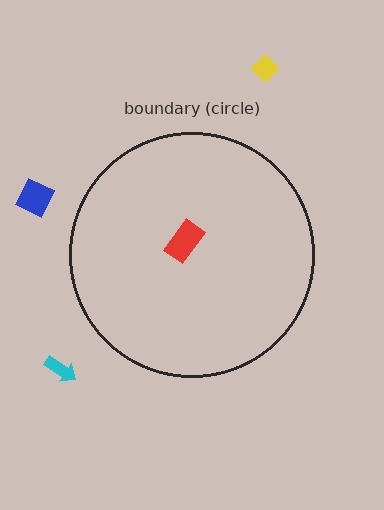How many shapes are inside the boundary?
1 inside, 3 outside.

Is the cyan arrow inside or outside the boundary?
Outside.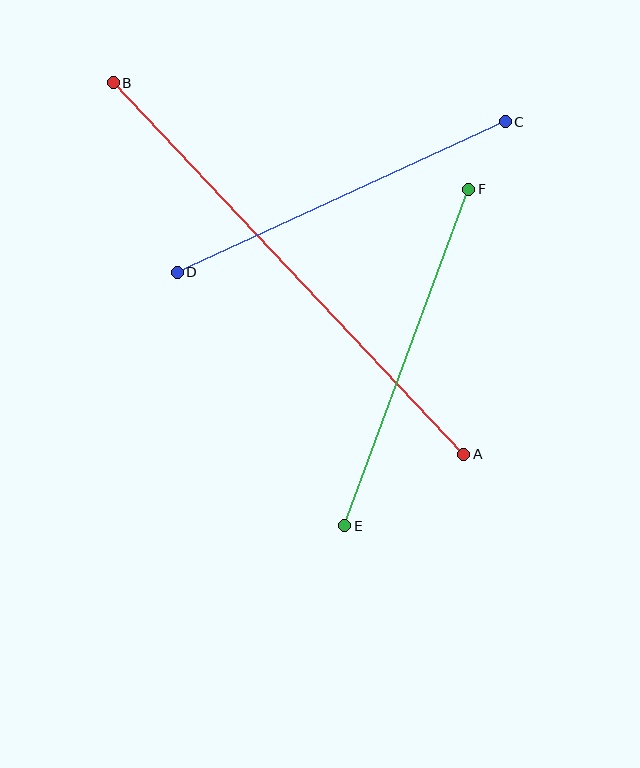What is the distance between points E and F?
The distance is approximately 358 pixels.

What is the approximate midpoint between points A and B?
The midpoint is at approximately (289, 268) pixels.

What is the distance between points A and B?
The distance is approximately 511 pixels.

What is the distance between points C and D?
The distance is approximately 361 pixels.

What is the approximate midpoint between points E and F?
The midpoint is at approximately (407, 357) pixels.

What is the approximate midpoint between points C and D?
The midpoint is at approximately (341, 197) pixels.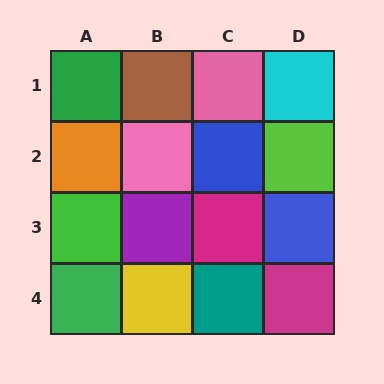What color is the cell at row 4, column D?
Magenta.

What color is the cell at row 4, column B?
Yellow.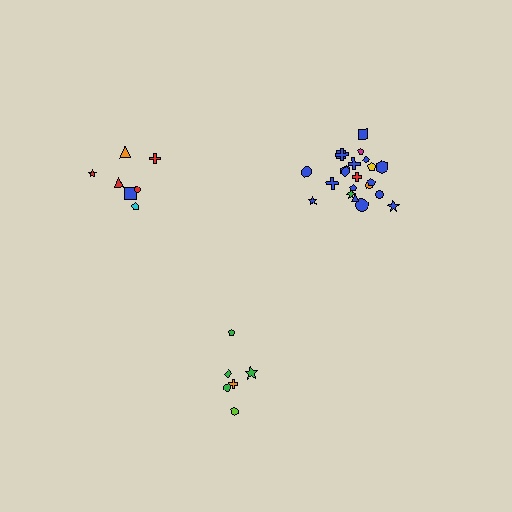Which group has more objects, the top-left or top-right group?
The top-right group.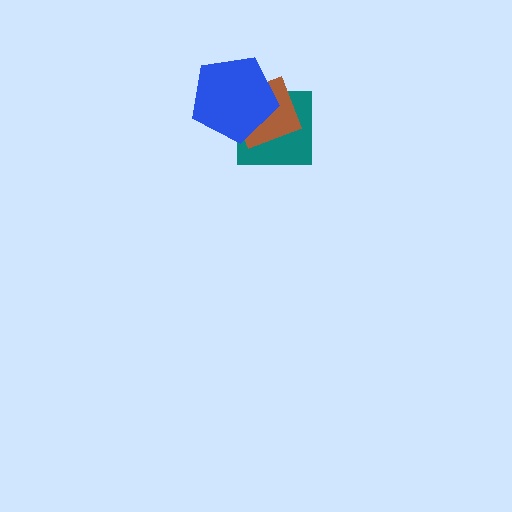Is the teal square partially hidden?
Yes, it is partially covered by another shape.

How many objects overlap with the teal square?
2 objects overlap with the teal square.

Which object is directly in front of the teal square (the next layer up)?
The brown diamond is directly in front of the teal square.